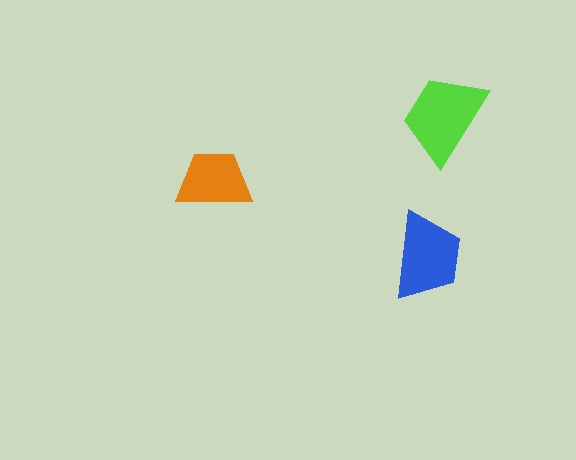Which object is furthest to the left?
The orange trapezoid is leftmost.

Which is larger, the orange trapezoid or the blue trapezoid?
The blue one.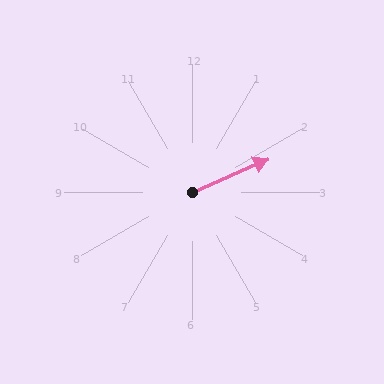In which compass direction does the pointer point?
Northeast.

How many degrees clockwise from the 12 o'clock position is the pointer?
Approximately 66 degrees.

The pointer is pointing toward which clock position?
Roughly 2 o'clock.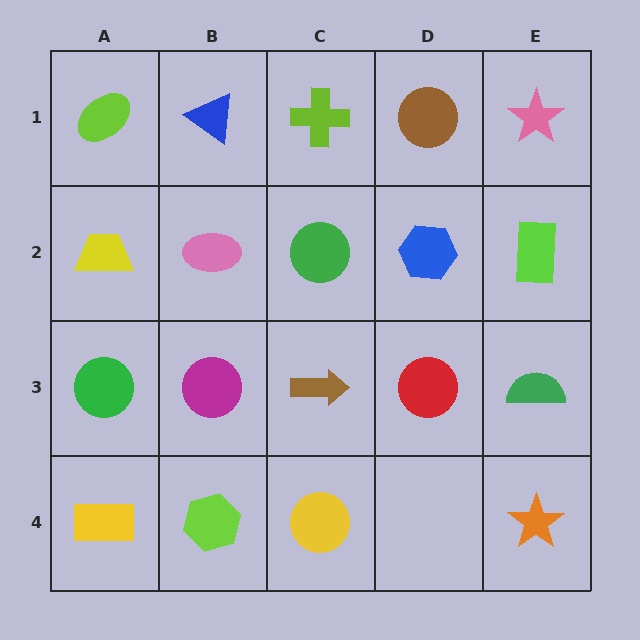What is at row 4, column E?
An orange star.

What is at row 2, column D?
A blue hexagon.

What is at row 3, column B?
A magenta circle.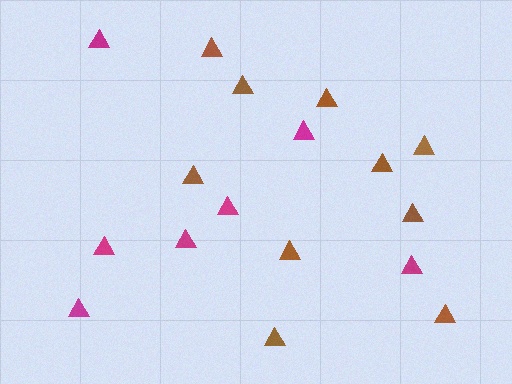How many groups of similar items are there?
There are 2 groups: one group of magenta triangles (7) and one group of brown triangles (10).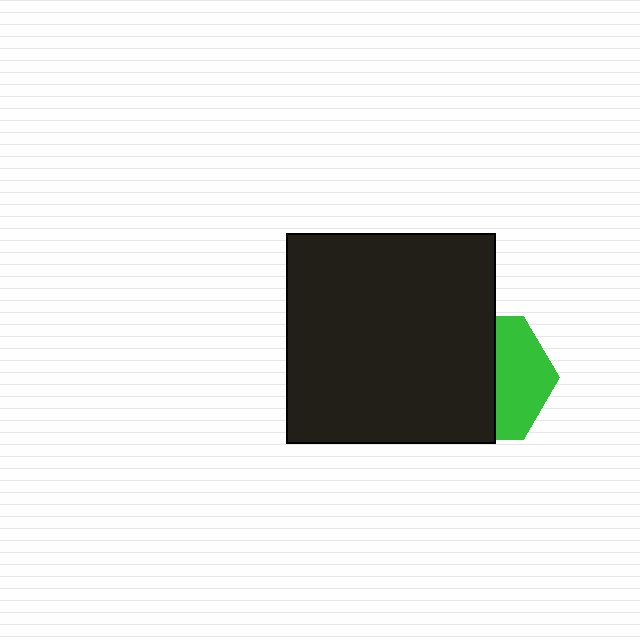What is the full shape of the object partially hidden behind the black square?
The partially hidden object is a green hexagon.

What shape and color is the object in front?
The object in front is a black square.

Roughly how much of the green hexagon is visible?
A small part of it is visible (roughly 43%).